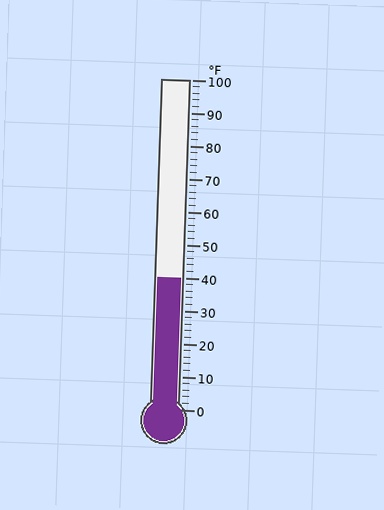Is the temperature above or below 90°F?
The temperature is below 90°F.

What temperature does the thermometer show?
The thermometer shows approximately 40°F.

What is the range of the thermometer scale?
The thermometer scale ranges from 0°F to 100°F.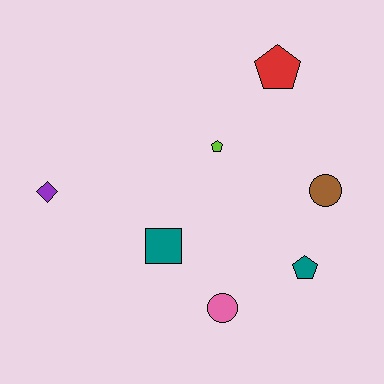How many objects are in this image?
There are 7 objects.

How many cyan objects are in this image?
There are no cyan objects.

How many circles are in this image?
There are 2 circles.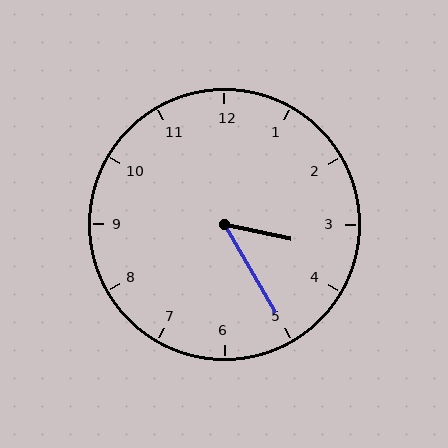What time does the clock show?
3:25.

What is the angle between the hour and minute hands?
Approximately 48 degrees.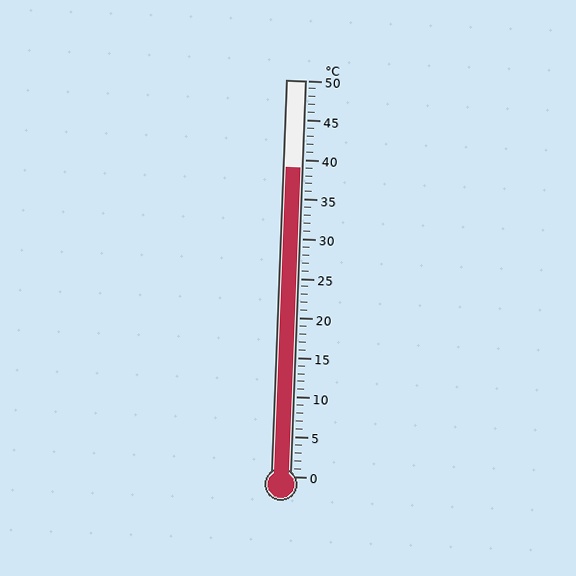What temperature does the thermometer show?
The thermometer shows approximately 39°C.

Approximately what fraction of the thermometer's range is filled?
The thermometer is filled to approximately 80% of its range.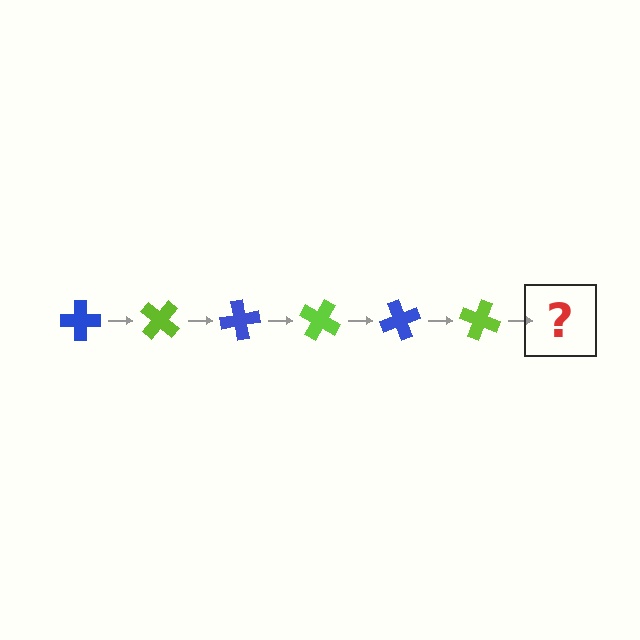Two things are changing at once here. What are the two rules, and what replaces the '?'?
The two rules are that it rotates 40 degrees each step and the color cycles through blue and lime. The '?' should be a blue cross, rotated 240 degrees from the start.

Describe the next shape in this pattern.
It should be a blue cross, rotated 240 degrees from the start.